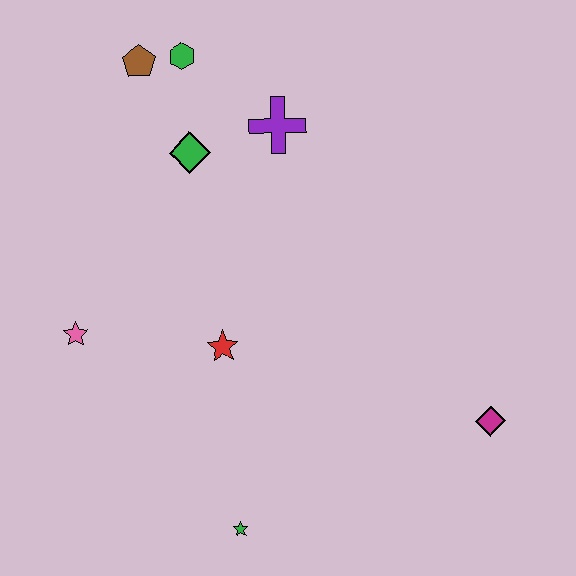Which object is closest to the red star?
The pink star is closest to the red star.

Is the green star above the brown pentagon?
No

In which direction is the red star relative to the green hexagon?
The red star is below the green hexagon.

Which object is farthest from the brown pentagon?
The magenta diamond is farthest from the brown pentagon.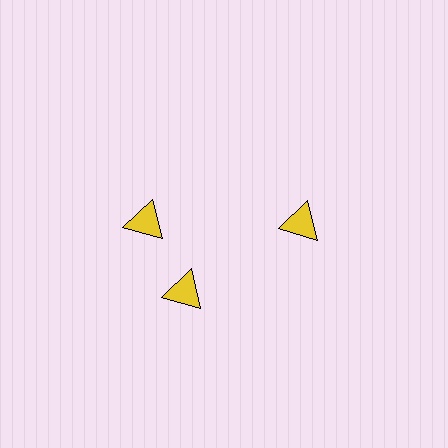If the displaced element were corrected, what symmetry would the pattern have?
It would have 3-fold rotational symmetry — the pattern would map onto itself every 120 degrees.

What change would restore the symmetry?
The symmetry would be restored by rotating it back into even spacing with its neighbors so that all 3 triangles sit at equal angles and equal distance from the center.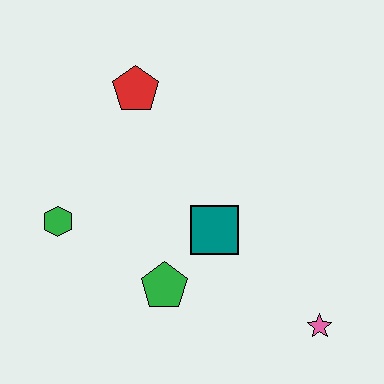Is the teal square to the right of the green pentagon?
Yes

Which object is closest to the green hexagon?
The green pentagon is closest to the green hexagon.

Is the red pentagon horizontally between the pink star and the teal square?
No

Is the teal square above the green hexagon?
No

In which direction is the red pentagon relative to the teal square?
The red pentagon is above the teal square.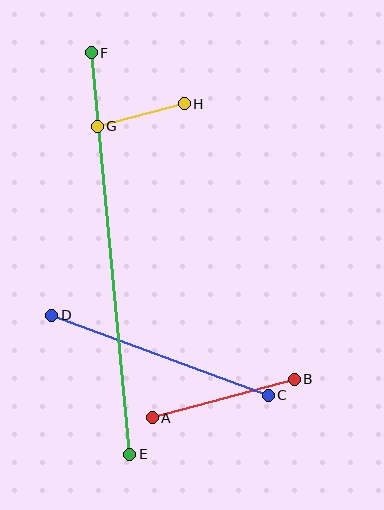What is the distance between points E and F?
The distance is approximately 404 pixels.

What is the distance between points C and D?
The distance is approximately 231 pixels.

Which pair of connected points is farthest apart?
Points E and F are farthest apart.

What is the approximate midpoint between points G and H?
The midpoint is at approximately (141, 115) pixels.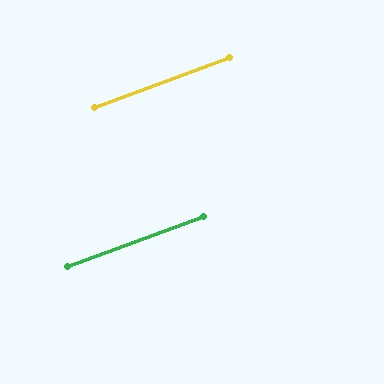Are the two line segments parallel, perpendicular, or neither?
Parallel — their directions differ by only 0.2°.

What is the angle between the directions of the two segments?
Approximately 0 degrees.